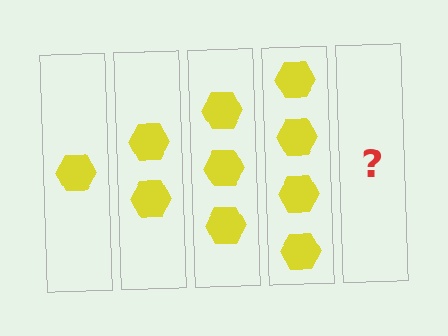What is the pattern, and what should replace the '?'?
The pattern is that each step adds one more hexagon. The '?' should be 5 hexagons.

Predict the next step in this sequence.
The next step is 5 hexagons.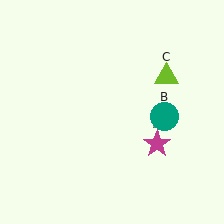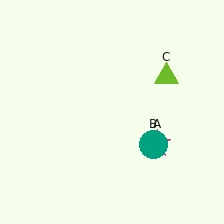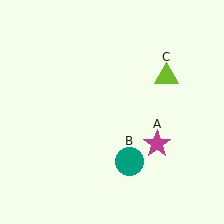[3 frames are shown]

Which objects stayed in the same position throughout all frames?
Magenta star (object A) and lime triangle (object C) remained stationary.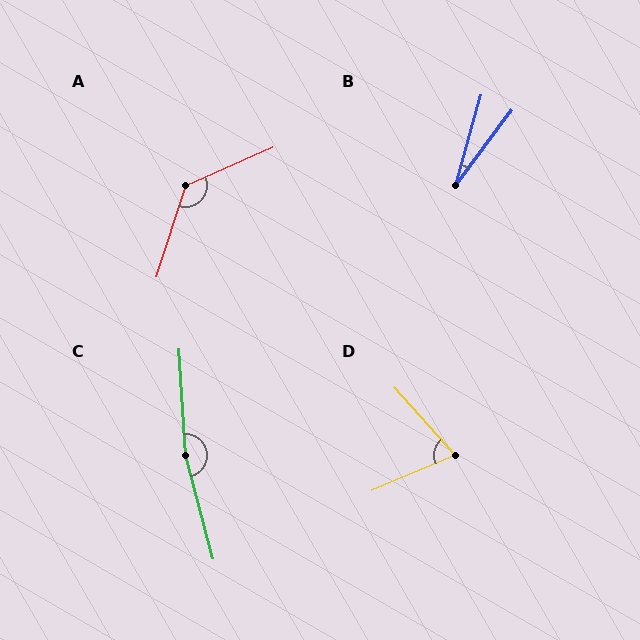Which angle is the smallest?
B, at approximately 21 degrees.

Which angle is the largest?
C, at approximately 169 degrees.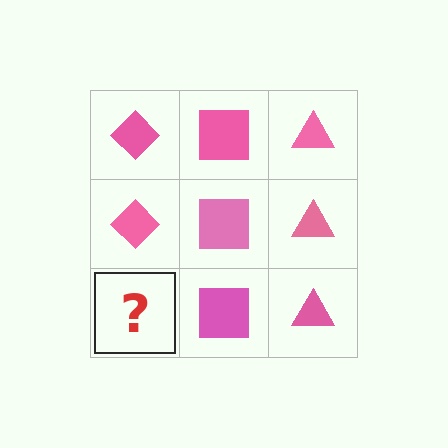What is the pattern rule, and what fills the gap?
The rule is that each column has a consistent shape. The gap should be filled with a pink diamond.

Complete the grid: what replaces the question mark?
The question mark should be replaced with a pink diamond.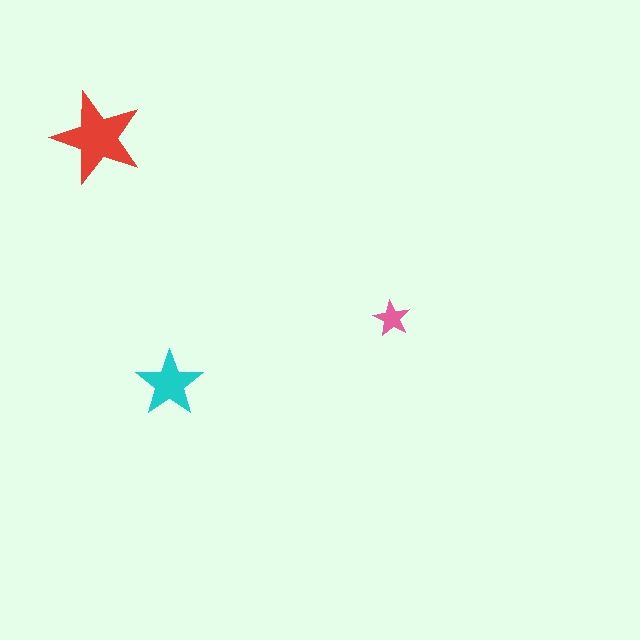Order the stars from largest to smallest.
the red one, the cyan one, the pink one.